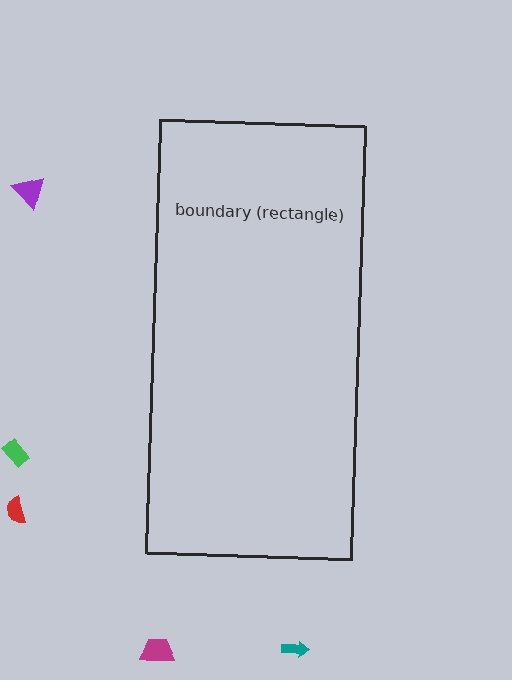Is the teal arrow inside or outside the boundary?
Outside.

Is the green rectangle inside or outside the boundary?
Outside.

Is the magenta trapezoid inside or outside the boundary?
Outside.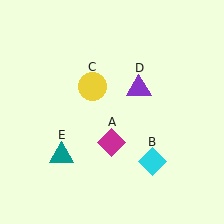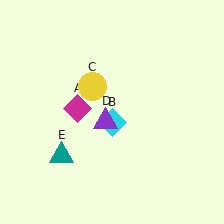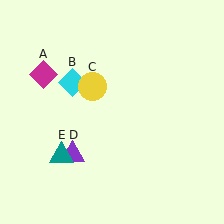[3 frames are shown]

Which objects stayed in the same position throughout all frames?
Yellow circle (object C) and teal triangle (object E) remained stationary.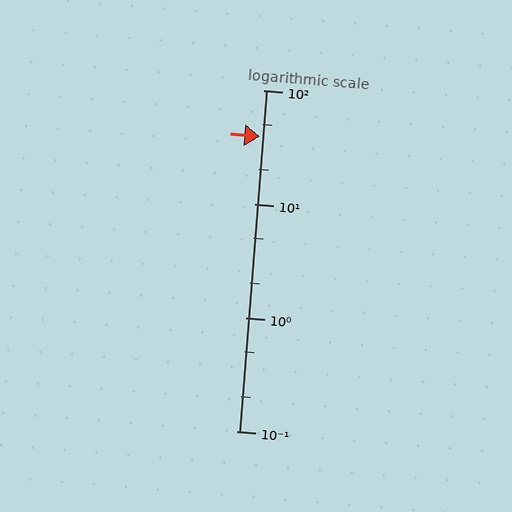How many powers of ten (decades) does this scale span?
The scale spans 3 decades, from 0.1 to 100.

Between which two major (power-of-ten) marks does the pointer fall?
The pointer is between 10 and 100.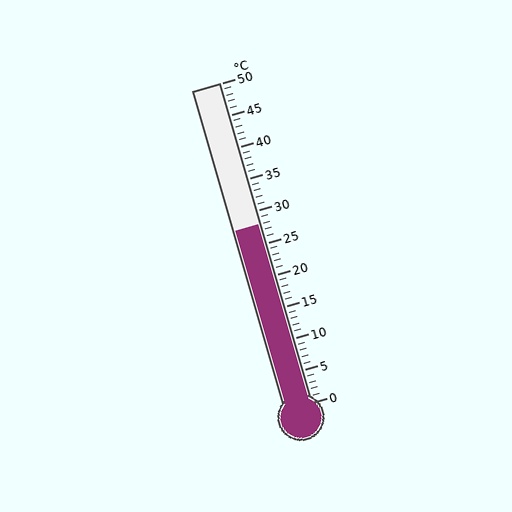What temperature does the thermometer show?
The thermometer shows approximately 28°C.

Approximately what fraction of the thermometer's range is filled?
The thermometer is filled to approximately 55% of its range.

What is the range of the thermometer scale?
The thermometer scale ranges from 0°C to 50°C.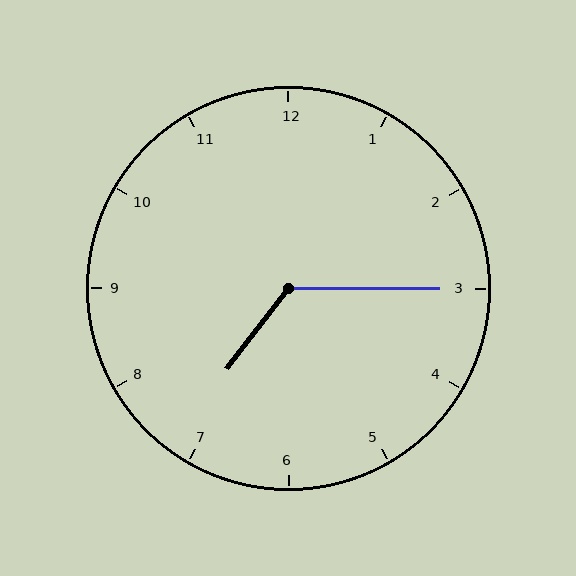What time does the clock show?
7:15.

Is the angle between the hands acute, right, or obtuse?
It is obtuse.